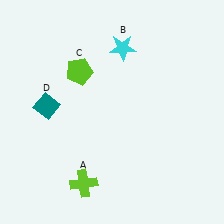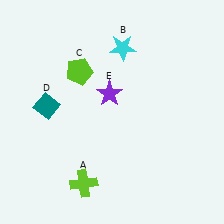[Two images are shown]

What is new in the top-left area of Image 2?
A purple star (E) was added in the top-left area of Image 2.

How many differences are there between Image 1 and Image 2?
There is 1 difference between the two images.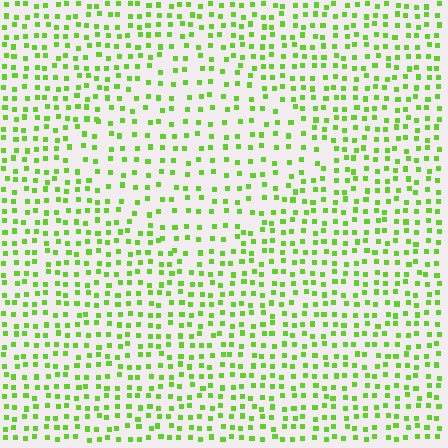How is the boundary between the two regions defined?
The boundary is defined by a change in element density (approximately 1.6x ratio). All elements are the same color, size, and shape.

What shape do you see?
I see a diamond.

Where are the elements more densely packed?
The elements are more densely packed outside the diamond boundary.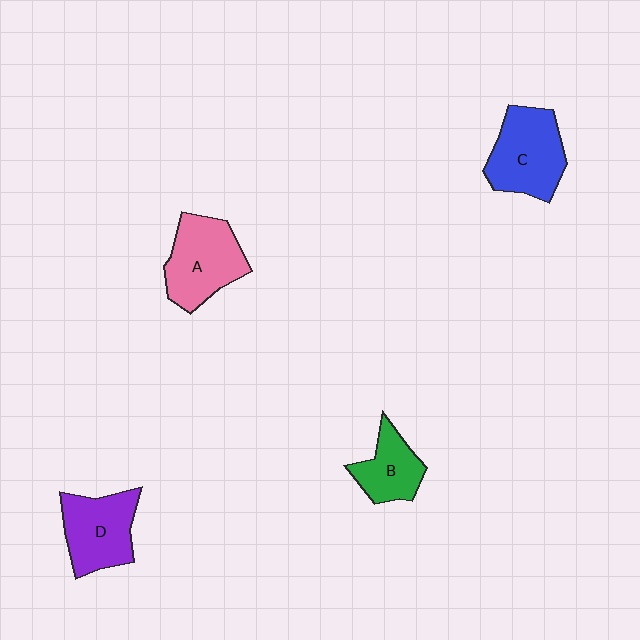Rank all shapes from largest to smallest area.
From largest to smallest: C (blue), A (pink), D (purple), B (green).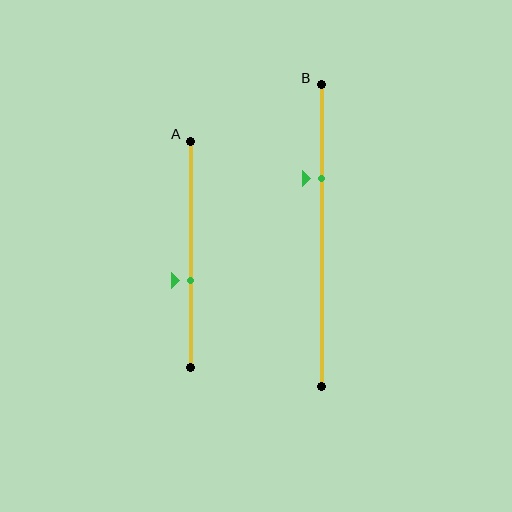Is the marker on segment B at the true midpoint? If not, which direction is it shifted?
No, the marker on segment B is shifted upward by about 19% of the segment length.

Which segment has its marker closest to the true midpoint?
Segment A has its marker closest to the true midpoint.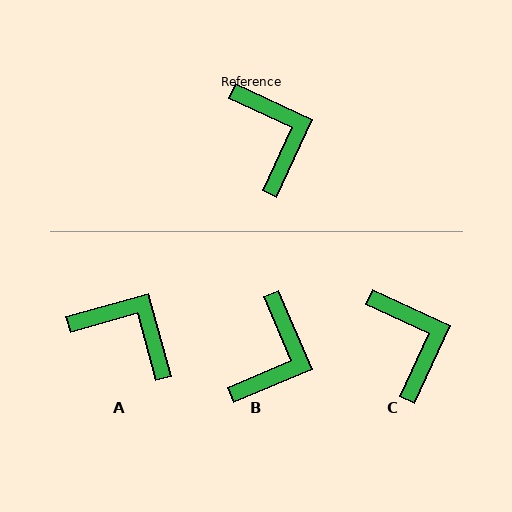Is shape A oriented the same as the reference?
No, it is off by about 40 degrees.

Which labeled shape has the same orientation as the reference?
C.